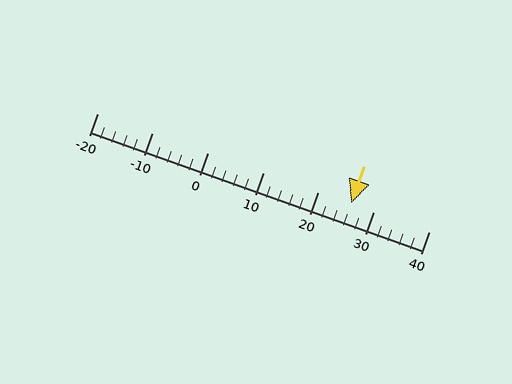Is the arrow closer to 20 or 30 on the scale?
The arrow is closer to 30.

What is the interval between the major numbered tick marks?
The major tick marks are spaced 10 units apart.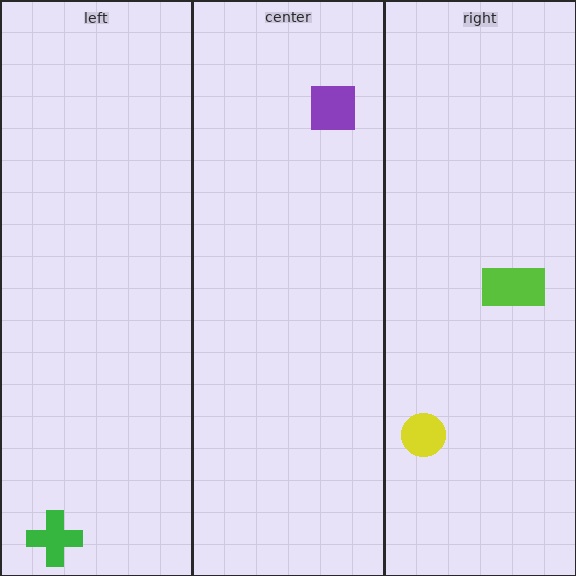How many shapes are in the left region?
1.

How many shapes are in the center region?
1.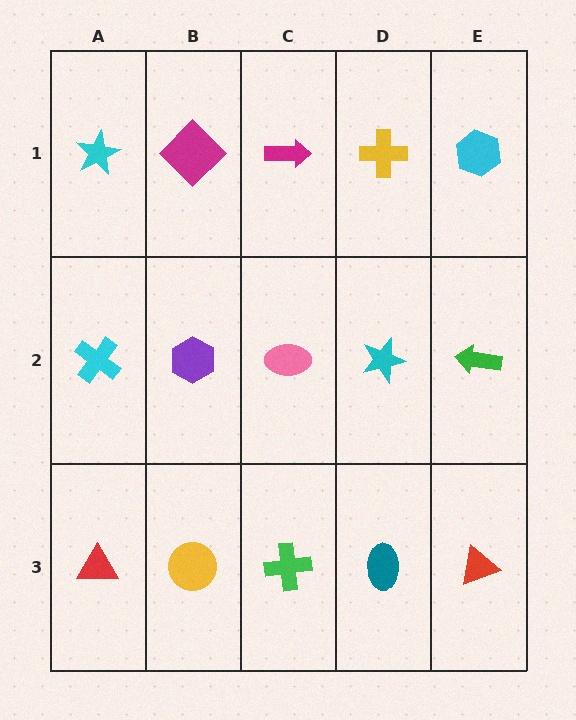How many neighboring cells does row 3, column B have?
3.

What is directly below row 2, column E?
A red triangle.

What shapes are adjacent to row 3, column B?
A purple hexagon (row 2, column B), a red triangle (row 3, column A), a green cross (row 3, column C).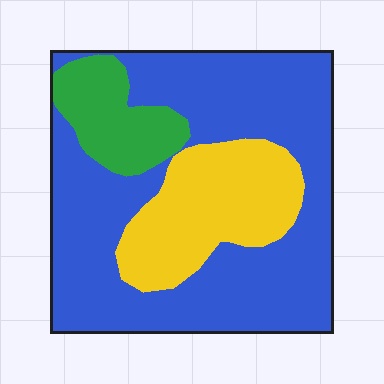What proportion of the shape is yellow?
Yellow covers 23% of the shape.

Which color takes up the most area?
Blue, at roughly 65%.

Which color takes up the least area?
Green, at roughly 10%.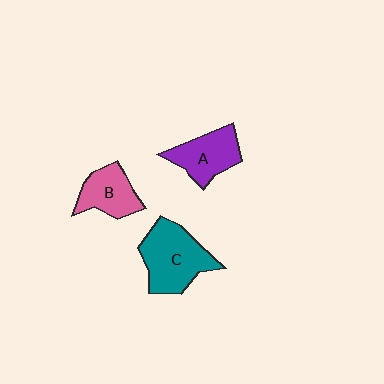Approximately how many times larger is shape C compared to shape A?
Approximately 1.4 times.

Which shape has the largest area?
Shape C (teal).